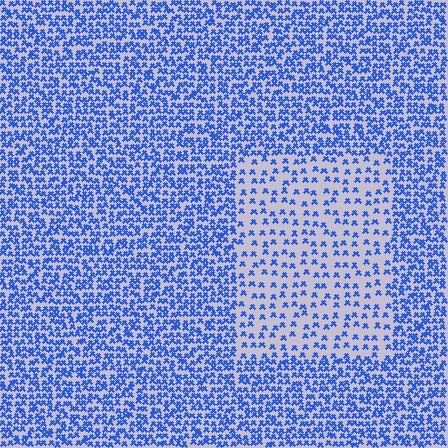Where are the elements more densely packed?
The elements are more densely packed outside the rectangle boundary.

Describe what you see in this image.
The image contains small blue elements arranged at two different densities. A rectangle-shaped region is visible where the elements are less densely packed than the surrounding area.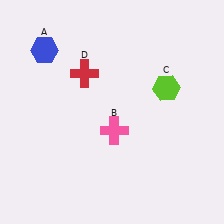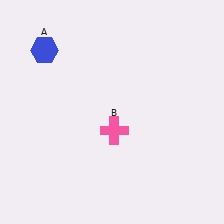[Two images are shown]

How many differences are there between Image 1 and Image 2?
There are 2 differences between the two images.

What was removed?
The red cross (D), the lime hexagon (C) were removed in Image 2.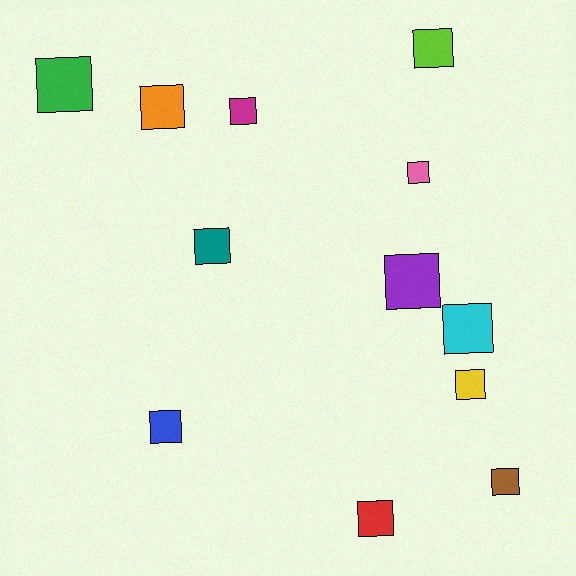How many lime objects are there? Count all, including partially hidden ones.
There is 1 lime object.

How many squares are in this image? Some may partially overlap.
There are 12 squares.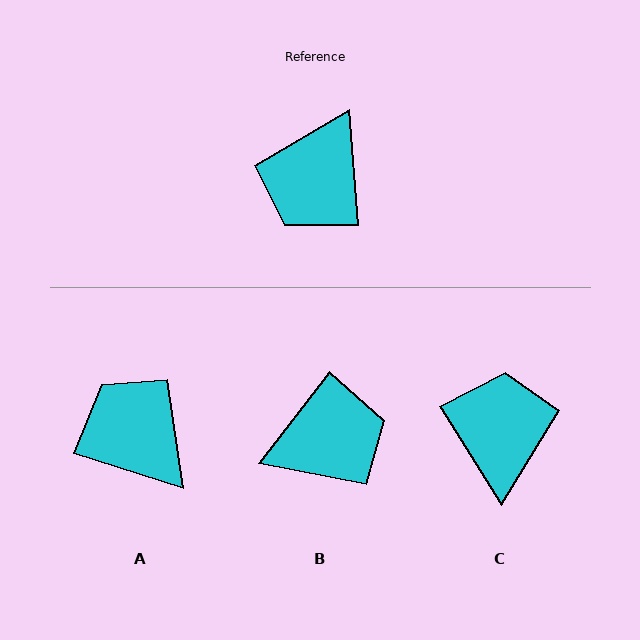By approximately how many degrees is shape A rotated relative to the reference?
Approximately 112 degrees clockwise.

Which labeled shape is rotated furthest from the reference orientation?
C, about 152 degrees away.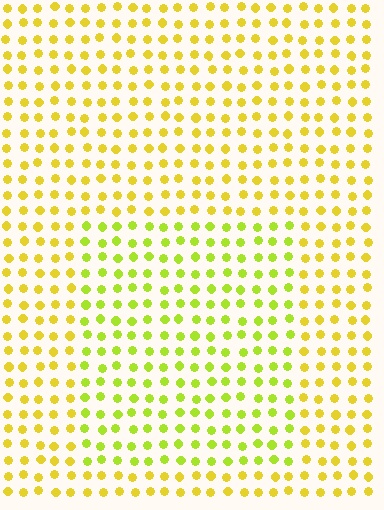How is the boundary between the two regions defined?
The boundary is defined purely by a slight shift in hue (about 27 degrees). Spacing, size, and orientation are identical on both sides.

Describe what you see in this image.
The image is filled with small yellow elements in a uniform arrangement. A rectangle-shaped region is visible where the elements are tinted to a slightly different hue, forming a subtle color boundary.